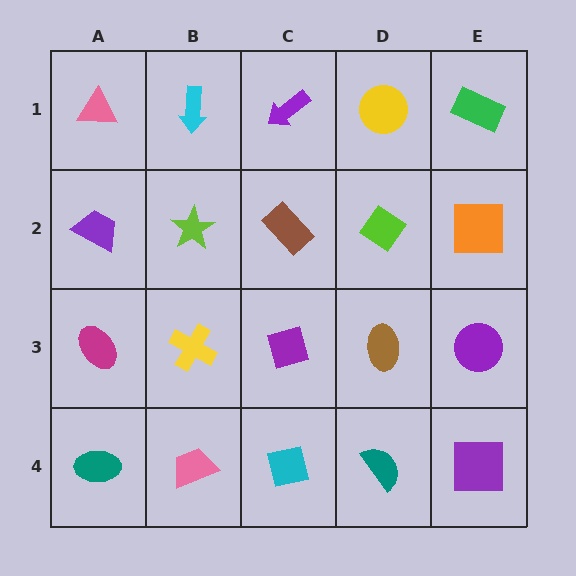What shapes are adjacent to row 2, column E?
A green rectangle (row 1, column E), a purple circle (row 3, column E), a lime diamond (row 2, column D).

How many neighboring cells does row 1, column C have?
3.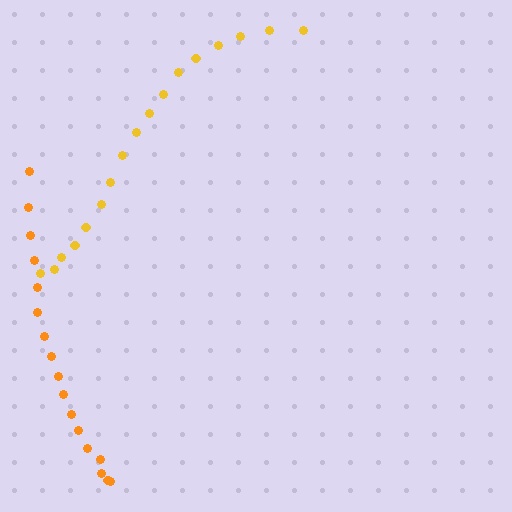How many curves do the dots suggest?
There are 2 distinct paths.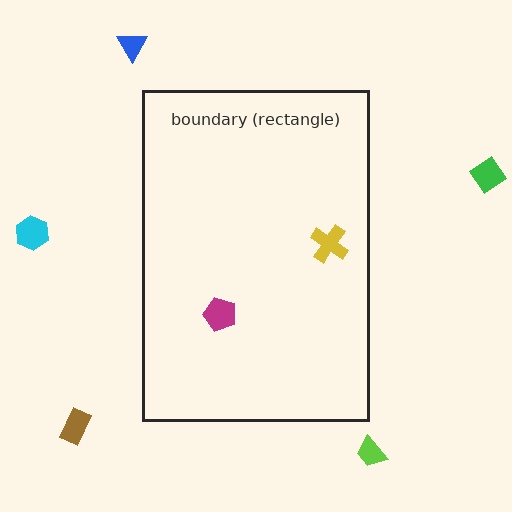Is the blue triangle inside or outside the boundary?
Outside.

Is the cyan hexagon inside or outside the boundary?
Outside.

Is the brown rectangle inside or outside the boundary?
Outside.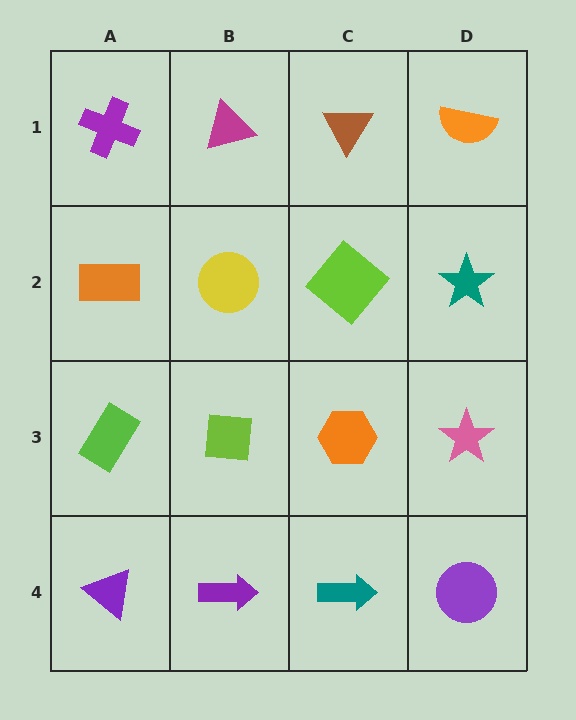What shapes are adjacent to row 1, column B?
A yellow circle (row 2, column B), a purple cross (row 1, column A), a brown triangle (row 1, column C).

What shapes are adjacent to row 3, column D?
A teal star (row 2, column D), a purple circle (row 4, column D), an orange hexagon (row 3, column C).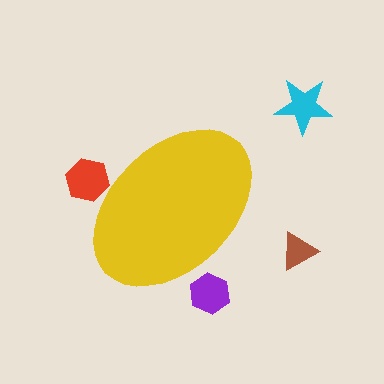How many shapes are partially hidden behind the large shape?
2 shapes are partially hidden.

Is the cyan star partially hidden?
No, the cyan star is fully visible.